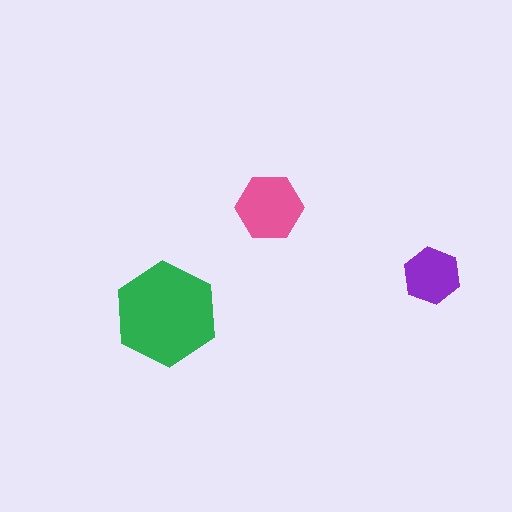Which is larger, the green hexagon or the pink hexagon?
The green one.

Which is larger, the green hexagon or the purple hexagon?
The green one.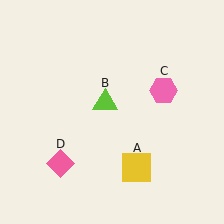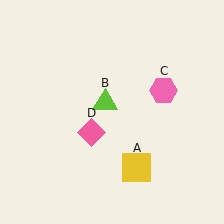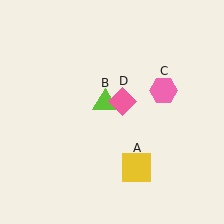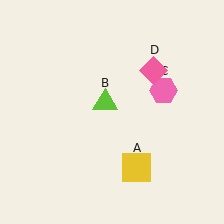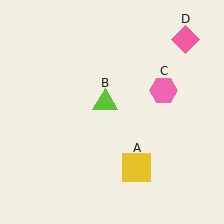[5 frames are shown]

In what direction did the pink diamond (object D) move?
The pink diamond (object D) moved up and to the right.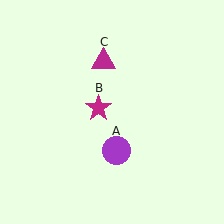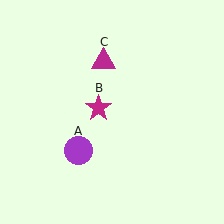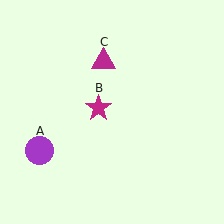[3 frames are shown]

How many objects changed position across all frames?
1 object changed position: purple circle (object A).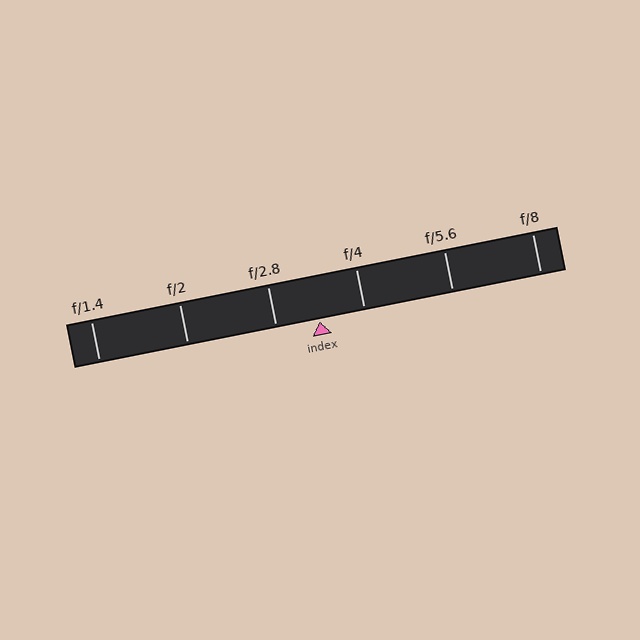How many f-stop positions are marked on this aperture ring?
There are 6 f-stop positions marked.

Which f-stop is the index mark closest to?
The index mark is closest to f/2.8.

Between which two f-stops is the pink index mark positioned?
The index mark is between f/2.8 and f/4.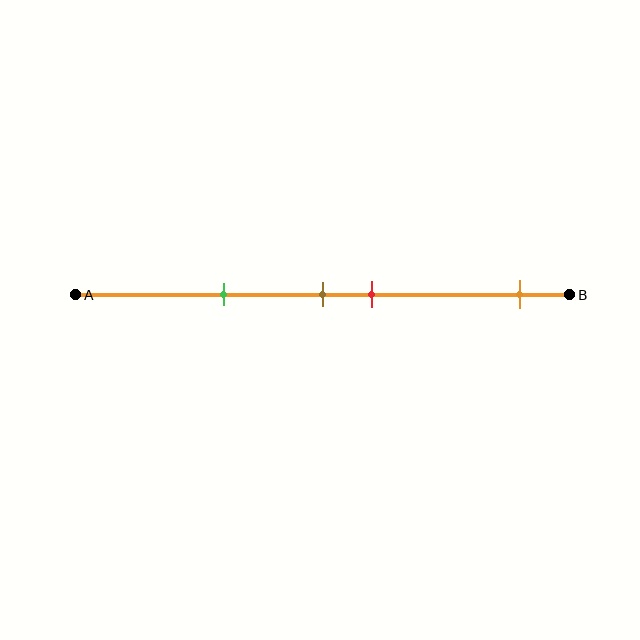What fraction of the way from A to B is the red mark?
The red mark is approximately 60% (0.6) of the way from A to B.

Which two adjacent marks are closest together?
The brown and red marks are the closest adjacent pair.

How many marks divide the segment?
There are 4 marks dividing the segment.